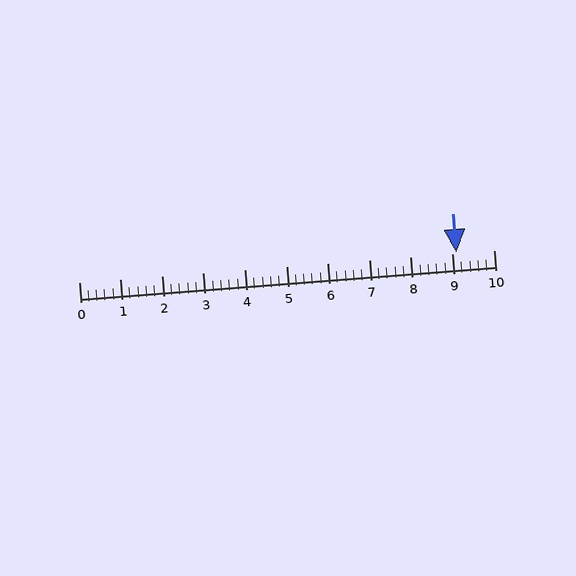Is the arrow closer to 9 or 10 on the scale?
The arrow is closer to 9.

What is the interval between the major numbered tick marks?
The major tick marks are spaced 1 units apart.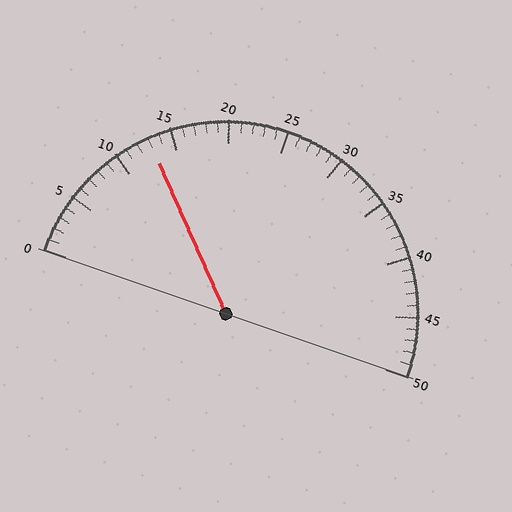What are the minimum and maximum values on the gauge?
The gauge ranges from 0 to 50.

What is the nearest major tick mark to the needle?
The nearest major tick mark is 15.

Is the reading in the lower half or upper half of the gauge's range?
The reading is in the lower half of the range (0 to 50).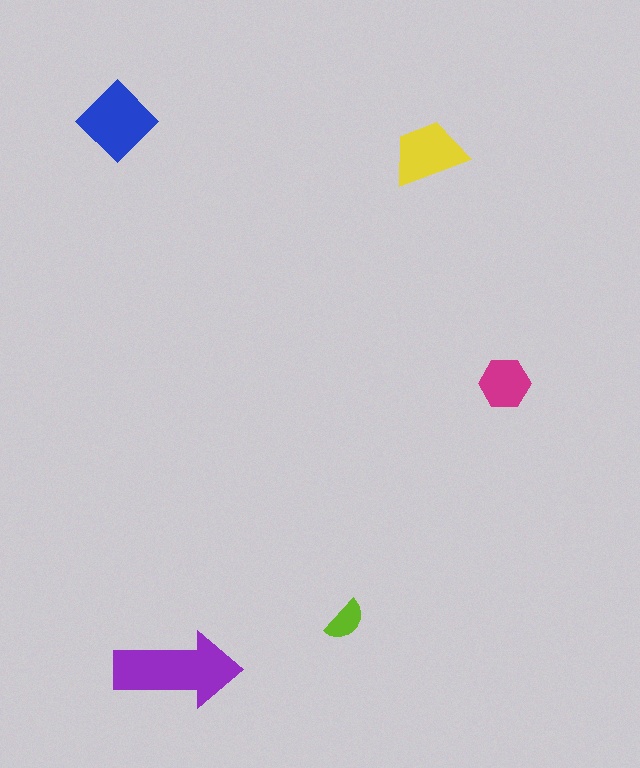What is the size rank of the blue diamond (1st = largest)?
2nd.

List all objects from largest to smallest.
The purple arrow, the blue diamond, the yellow trapezoid, the magenta hexagon, the lime semicircle.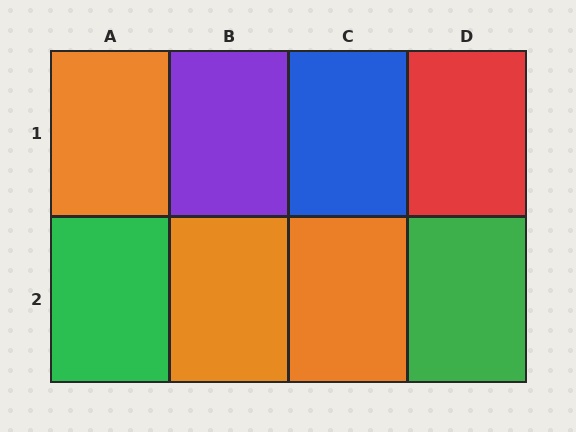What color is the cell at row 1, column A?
Orange.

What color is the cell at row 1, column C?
Blue.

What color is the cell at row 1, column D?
Red.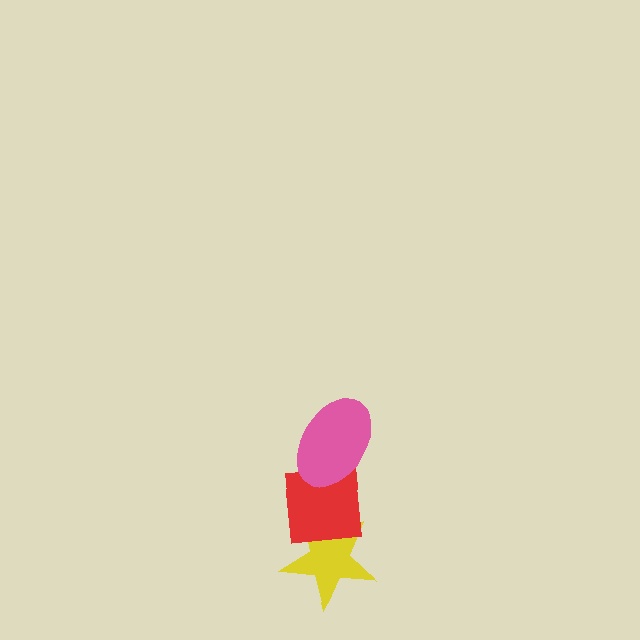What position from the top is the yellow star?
The yellow star is 3rd from the top.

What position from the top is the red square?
The red square is 2nd from the top.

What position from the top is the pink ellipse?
The pink ellipse is 1st from the top.